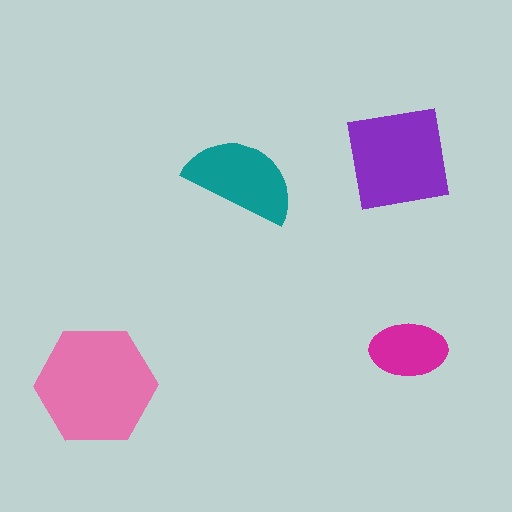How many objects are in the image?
There are 4 objects in the image.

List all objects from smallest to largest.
The magenta ellipse, the teal semicircle, the purple square, the pink hexagon.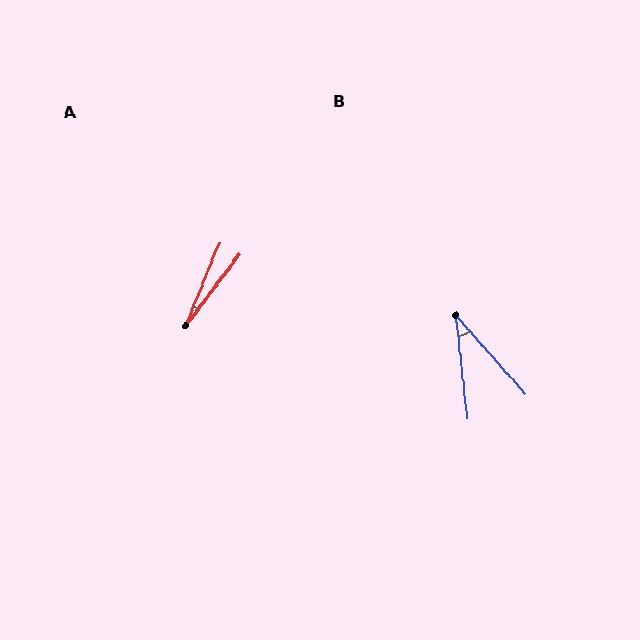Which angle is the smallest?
A, at approximately 15 degrees.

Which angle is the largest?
B, at approximately 35 degrees.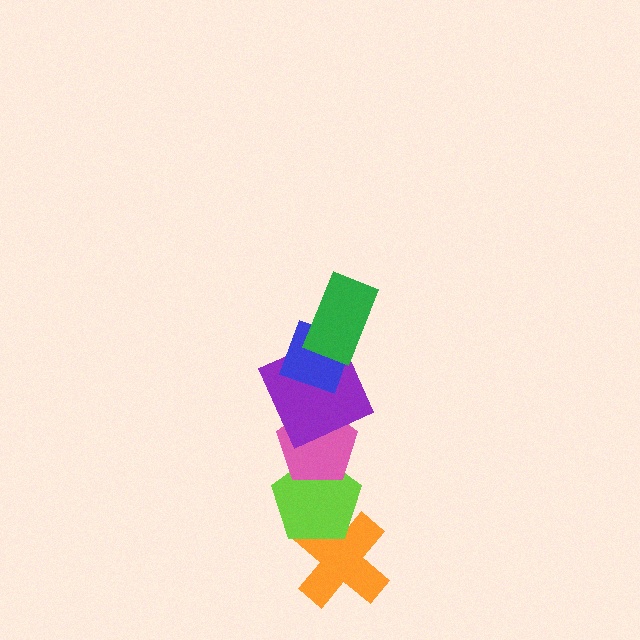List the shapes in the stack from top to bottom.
From top to bottom: the green rectangle, the blue diamond, the purple square, the pink pentagon, the lime pentagon, the orange cross.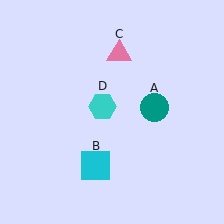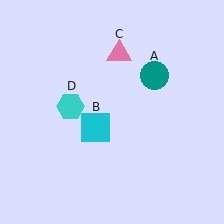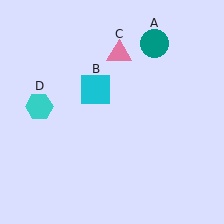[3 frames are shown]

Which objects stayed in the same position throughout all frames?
Pink triangle (object C) remained stationary.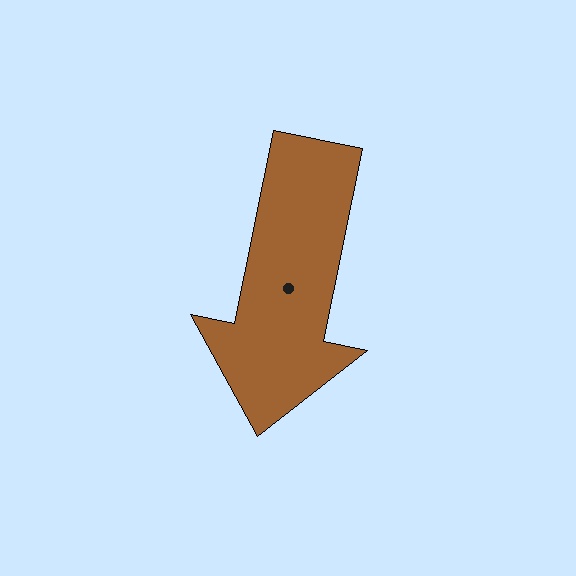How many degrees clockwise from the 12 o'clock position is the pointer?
Approximately 191 degrees.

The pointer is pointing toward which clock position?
Roughly 6 o'clock.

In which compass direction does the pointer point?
South.